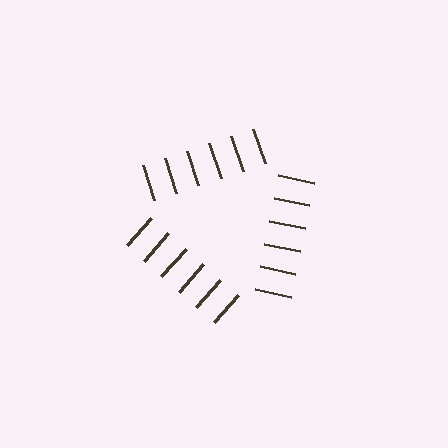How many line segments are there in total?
18 — 6 along each of the 3 edges.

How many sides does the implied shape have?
3 sides — the line-ends trace a triangle.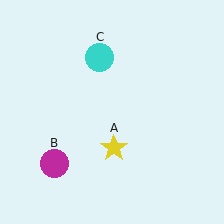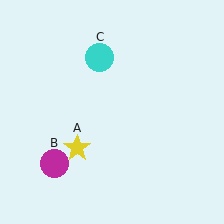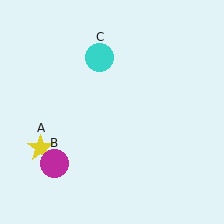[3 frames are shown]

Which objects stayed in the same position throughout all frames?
Magenta circle (object B) and cyan circle (object C) remained stationary.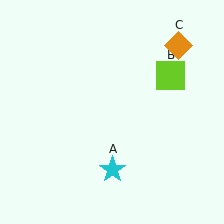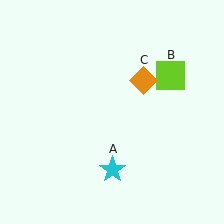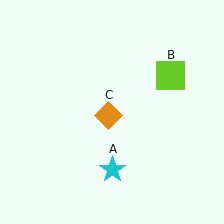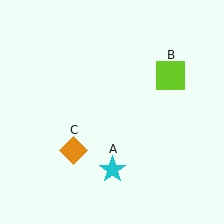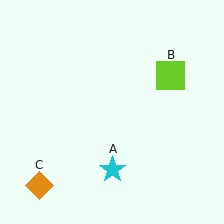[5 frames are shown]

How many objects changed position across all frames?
1 object changed position: orange diamond (object C).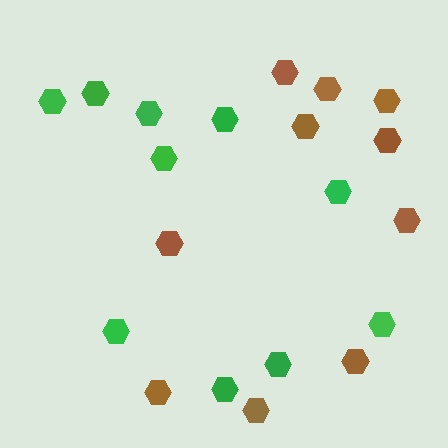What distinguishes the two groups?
There are 2 groups: one group of green hexagons (10) and one group of brown hexagons (10).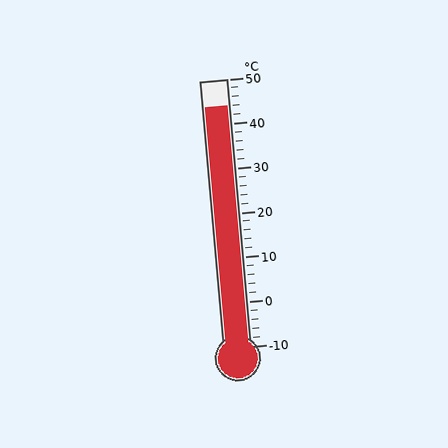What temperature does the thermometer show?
The thermometer shows approximately 44°C.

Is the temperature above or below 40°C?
The temperature is above 40°C.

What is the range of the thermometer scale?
The thermometer scale ranges from -10°C to 50°C.